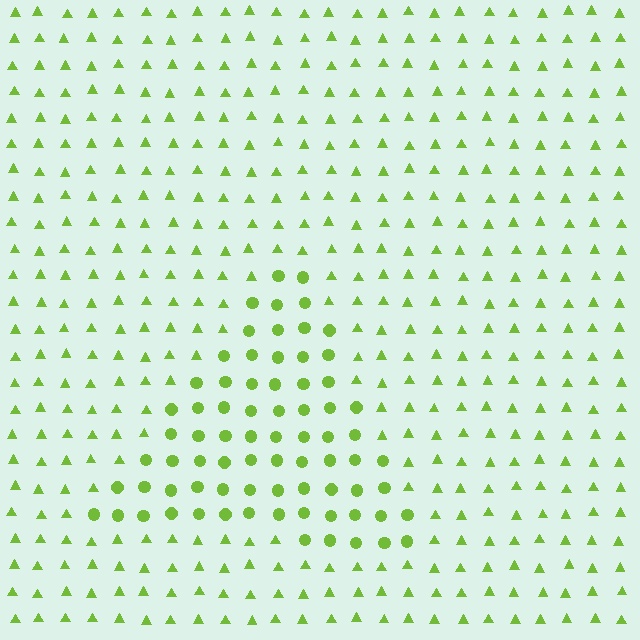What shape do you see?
I see a triangle.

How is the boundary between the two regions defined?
The boundary is defined by a change in element shape: circles inside vs. triangles outside. All elements share the same color and spacing.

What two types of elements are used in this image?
The image uses circles inside the triangle region and triangles outside it.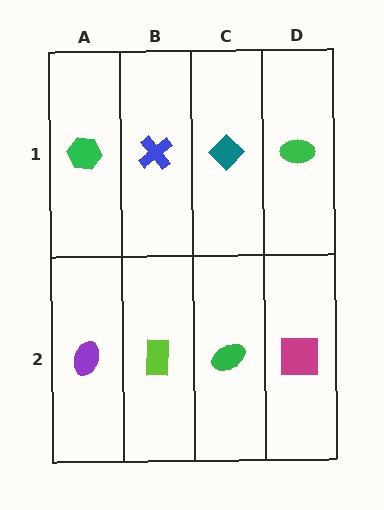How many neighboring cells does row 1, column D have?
2.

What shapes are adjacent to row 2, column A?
A green hexagon (row 1, column A), a lime rectangle (row 2, column B).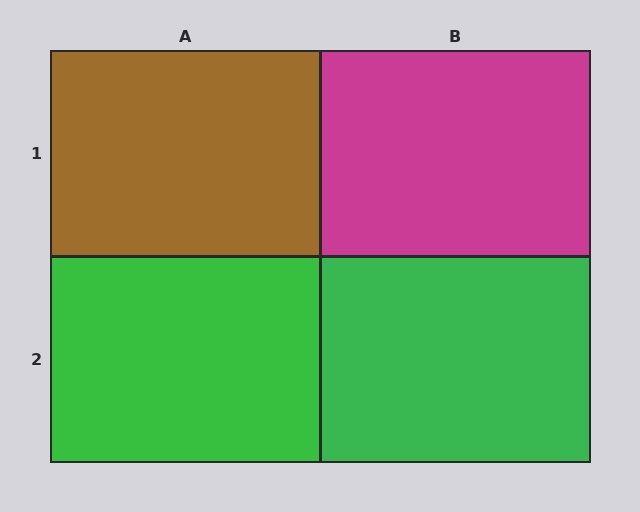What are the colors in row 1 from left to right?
Brown, magenta.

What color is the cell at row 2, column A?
Green.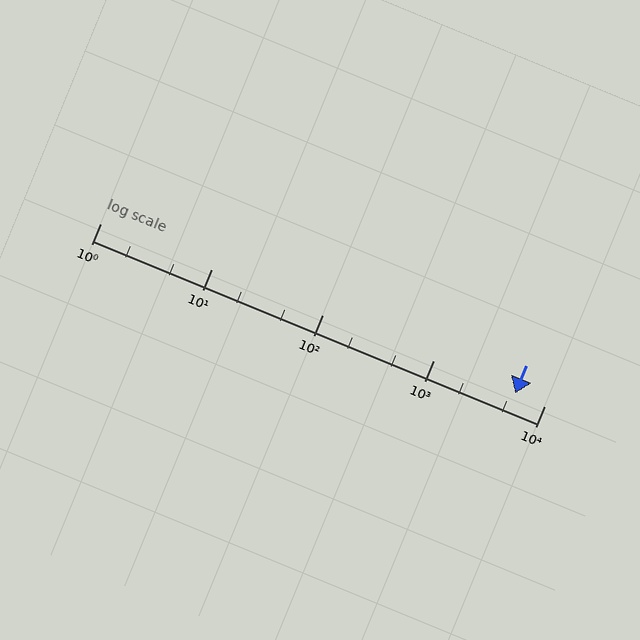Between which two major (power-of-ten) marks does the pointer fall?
The pointer is between 1000 and 10000.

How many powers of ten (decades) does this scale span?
The scale spans 4 decades, from 1 to 10000.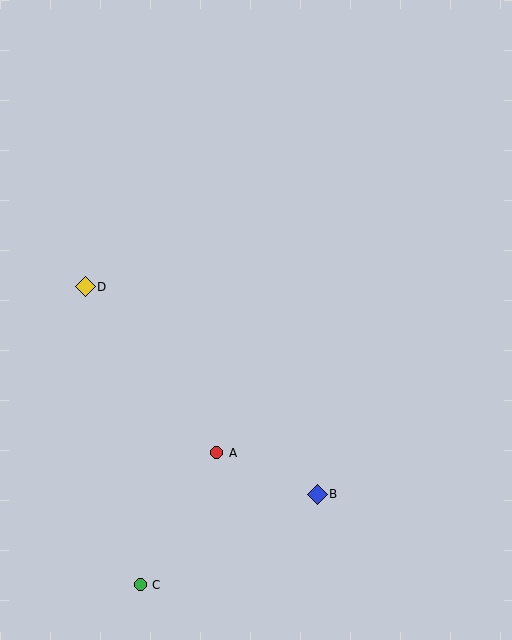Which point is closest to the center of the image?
Point A at (217, 453) is closest to the center.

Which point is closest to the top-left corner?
Point D is closest to the top-left corner.